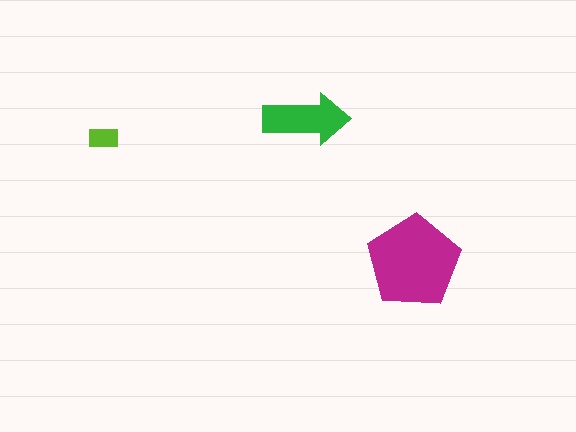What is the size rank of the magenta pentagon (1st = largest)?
1st.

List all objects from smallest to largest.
The lime rectangle, the green arrow, the magenta pentagon.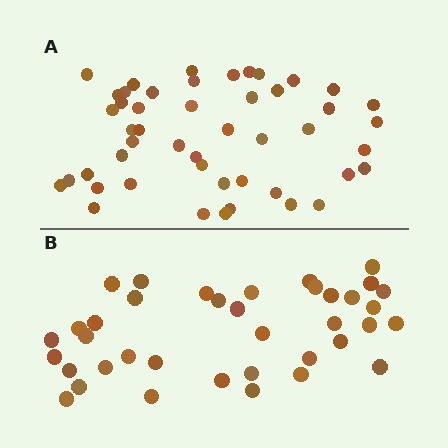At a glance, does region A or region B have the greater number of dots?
Region A (the top region) has more dots.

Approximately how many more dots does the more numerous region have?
Region A has roughly 10 or so more dots than region B.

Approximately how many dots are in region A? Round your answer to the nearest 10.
About 50 dots. (The exact count is 48, which rounds to 50.)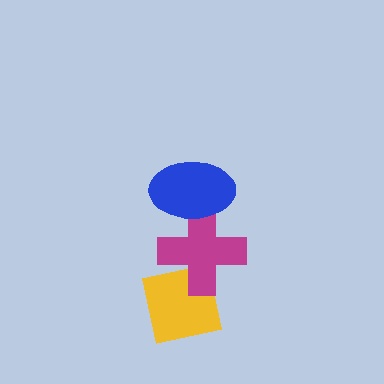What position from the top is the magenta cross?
The magenta cross is 2nd from the top.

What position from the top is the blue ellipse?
The blue ellipse is 1st from the top.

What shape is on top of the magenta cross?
The blue ellipse is on top of the magenta cross.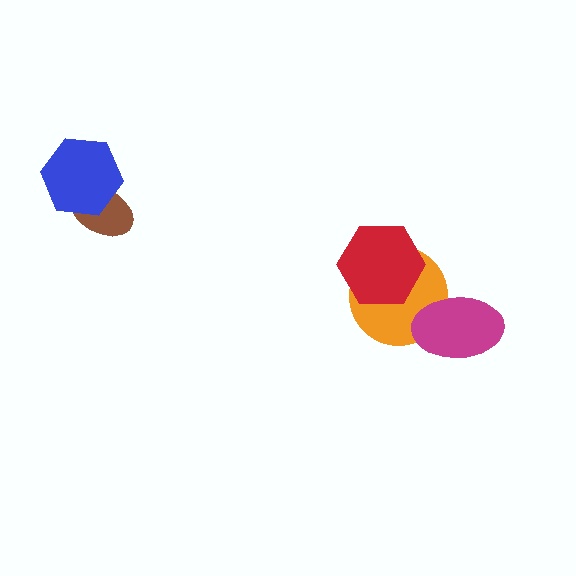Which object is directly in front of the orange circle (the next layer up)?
The red hexagon is directly in front of the orange circle.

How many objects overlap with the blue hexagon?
1 object overlaps with the blue hexagon.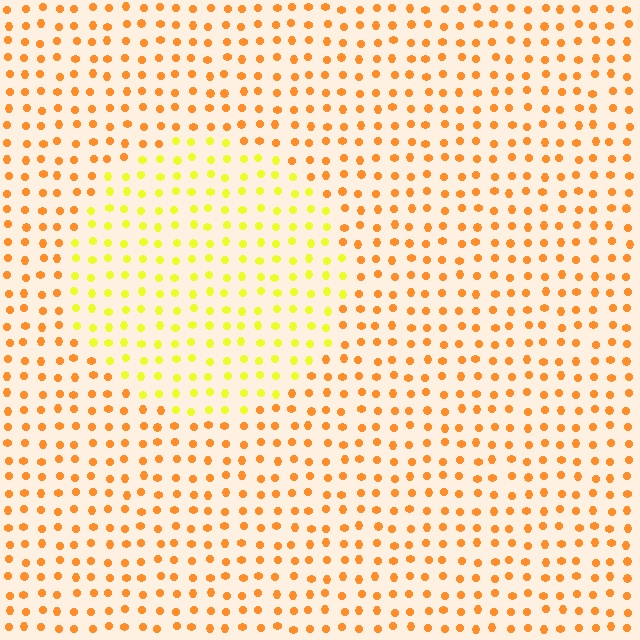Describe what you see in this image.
The image is filled with small orange elements in a uniform arrangement. A circle-shaped region is visible where the elements are tinted to a slightly different hue, forming a subtle color boundary.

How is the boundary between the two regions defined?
The boundary is defined purely by a slight shift in hue (about 37 degrees). Spacing, size, and orientation are identical on both sides.